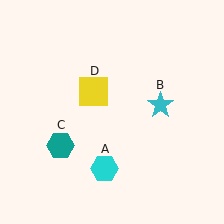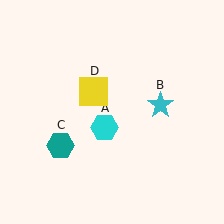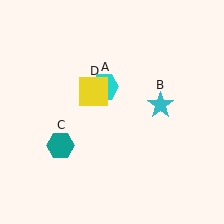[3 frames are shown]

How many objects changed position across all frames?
1 object changed position: cyan hexagon (object A).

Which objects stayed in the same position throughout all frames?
Cyan star (object B) and teal hexagon (object C) and yellow square (object D) remained stationary.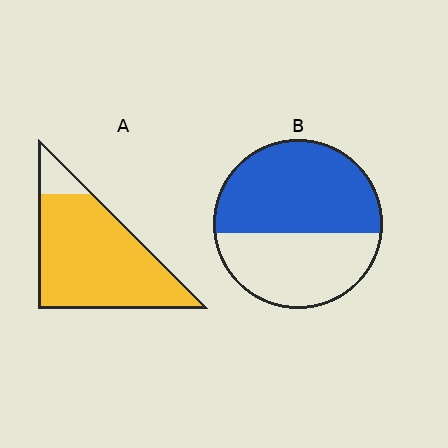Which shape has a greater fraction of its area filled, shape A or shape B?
Shape A.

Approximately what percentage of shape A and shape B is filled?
A is approximately 90% and B is approximately 55%.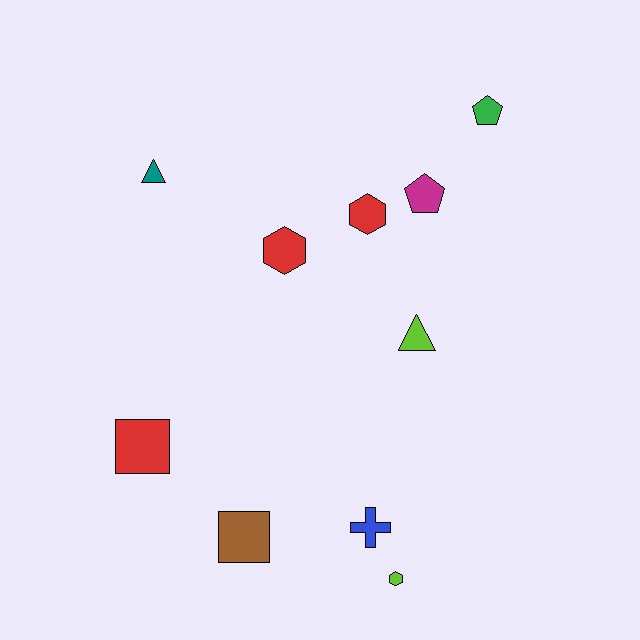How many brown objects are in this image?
There is 1 brown object.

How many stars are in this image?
There are no stars.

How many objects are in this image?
There are 10 objects.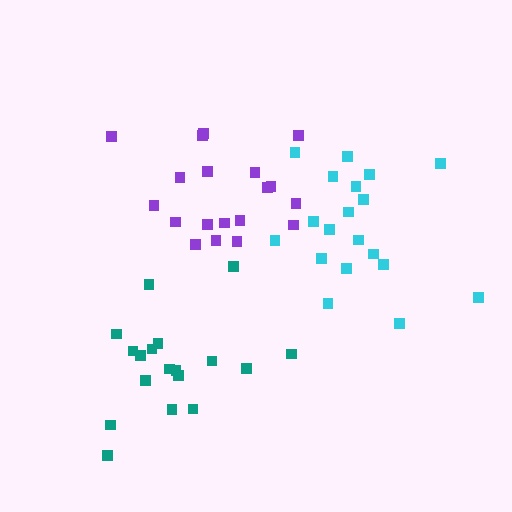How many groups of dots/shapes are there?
There are 3 groups.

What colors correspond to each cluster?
The clusters are colored: cyan, teal, purple.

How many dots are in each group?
Group 1: 19 dots, Group 2: 18 dots, Group 3: 19 dots (56 total).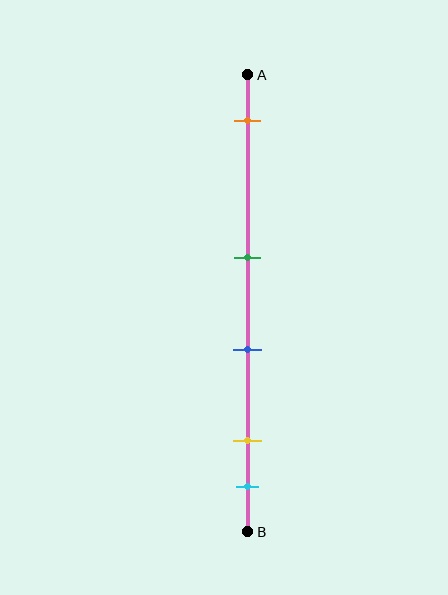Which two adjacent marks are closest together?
The yellow and cyan marks are the closest adjacent pair.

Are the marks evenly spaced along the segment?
No, the marks are not evenly spaced.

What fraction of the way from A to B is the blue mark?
The blue mark is approximately 60% (0.6) of the way from A to B.